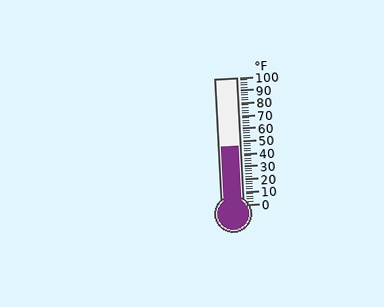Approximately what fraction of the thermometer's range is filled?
The thermometer is filled to approximately 45% of its range.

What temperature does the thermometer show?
The thermometer shows approximately 46°F.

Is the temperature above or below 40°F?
The temperature is above 40°F.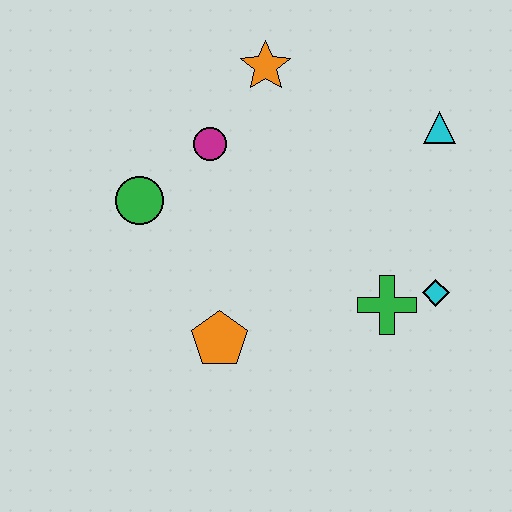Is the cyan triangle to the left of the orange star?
No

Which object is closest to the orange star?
The magenta circle is closest to the orange star.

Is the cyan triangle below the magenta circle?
No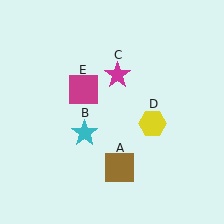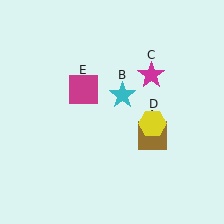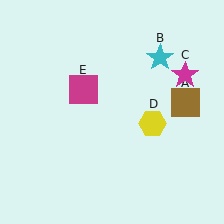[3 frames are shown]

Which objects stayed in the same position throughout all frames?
Yellow hexagon (object D) and magenta square (object E) remained stationary.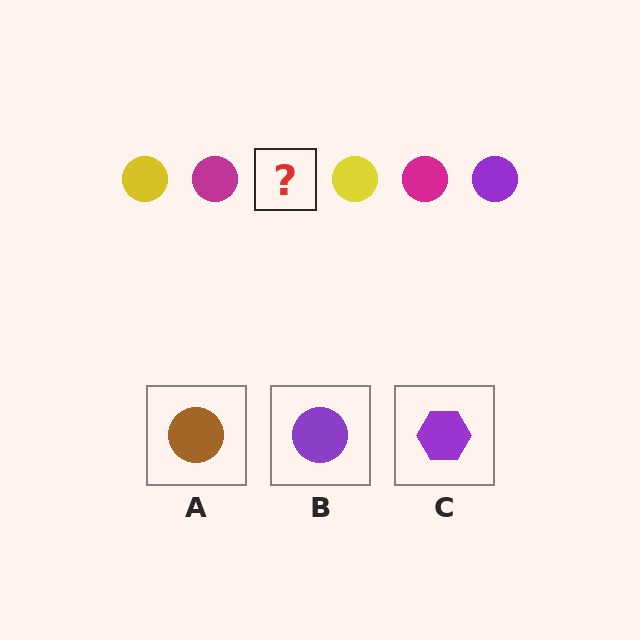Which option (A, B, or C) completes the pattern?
B.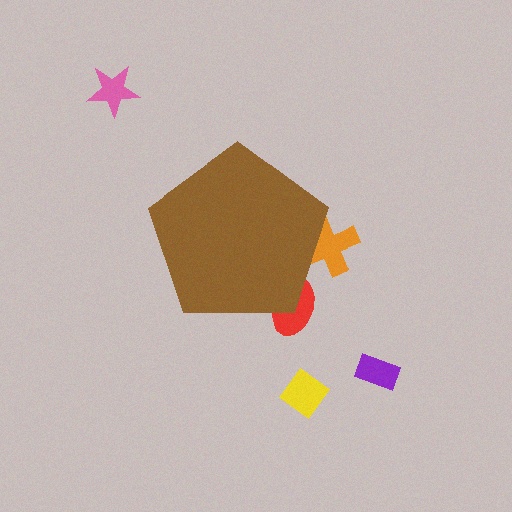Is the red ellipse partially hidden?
Yes, the red ellipse is partially hidden behind the brown pentagon.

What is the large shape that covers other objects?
A brown pentagon.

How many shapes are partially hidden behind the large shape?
2 shapes are partially hidden.